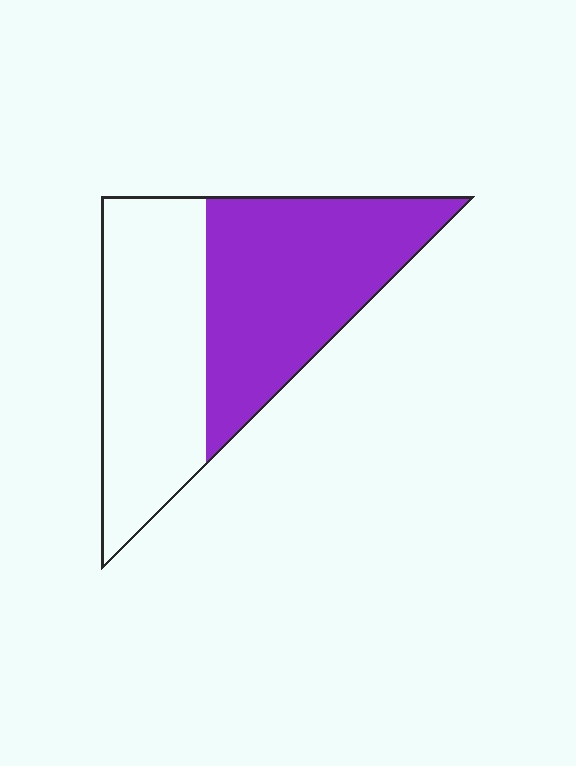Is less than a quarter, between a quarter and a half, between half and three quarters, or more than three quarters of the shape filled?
Between half and three quarters.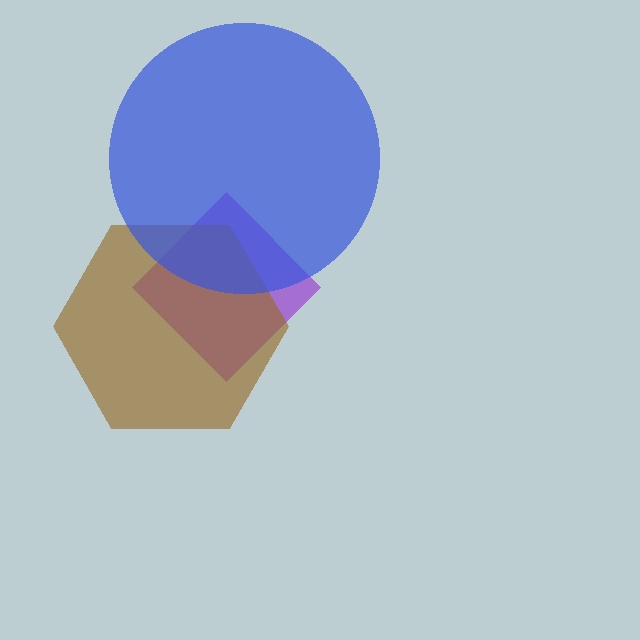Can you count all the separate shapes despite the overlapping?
Yes, there are 3 separate shapes.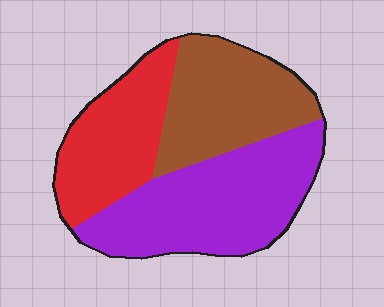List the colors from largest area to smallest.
From largest to smallest: purple, brown, red.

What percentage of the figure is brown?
Brown takes up about one third (1/3) of the figure.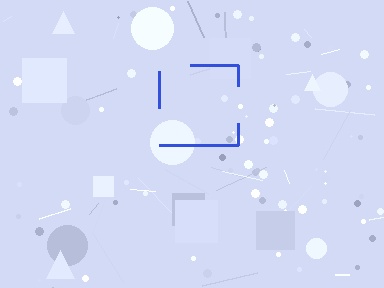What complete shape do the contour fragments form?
The contour fragments form a square.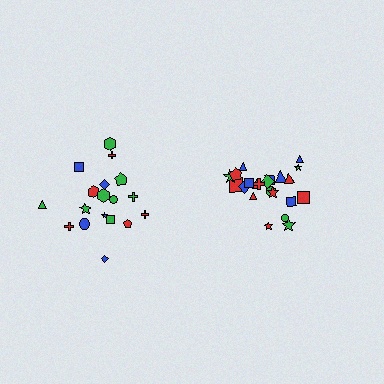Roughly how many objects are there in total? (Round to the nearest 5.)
Roughly 40 objects in total.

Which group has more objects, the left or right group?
The right group.